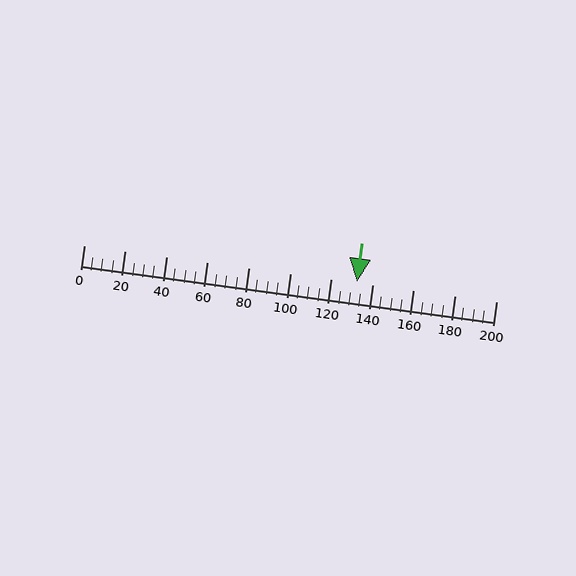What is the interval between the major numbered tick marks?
The major tick marks are spaced 20 units apart.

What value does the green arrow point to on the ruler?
The green arrow points to approximately 133.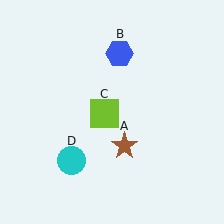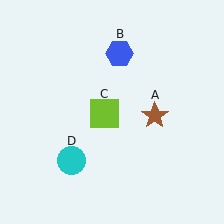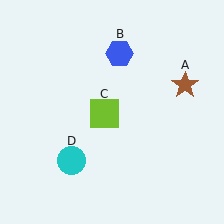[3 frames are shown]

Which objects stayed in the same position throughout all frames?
Blue hexagon (object B) and lime square (object C) and cyan circle (object D) remained stationary.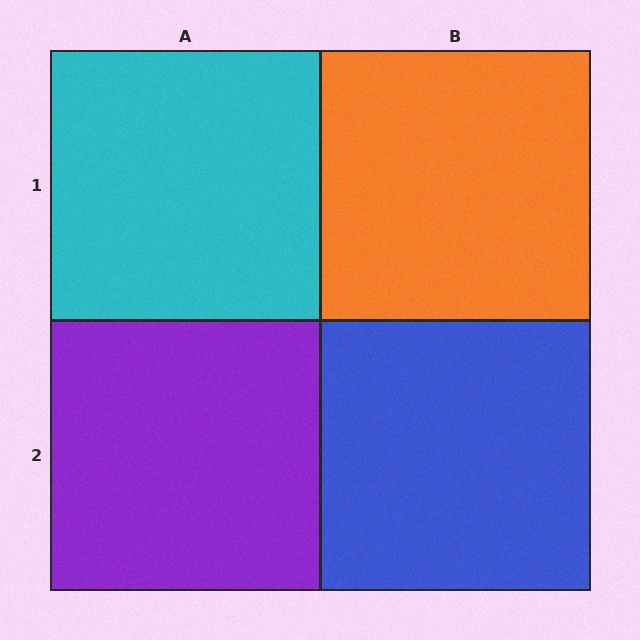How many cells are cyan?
1 cell is cyan.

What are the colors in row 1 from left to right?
Cyan, orange.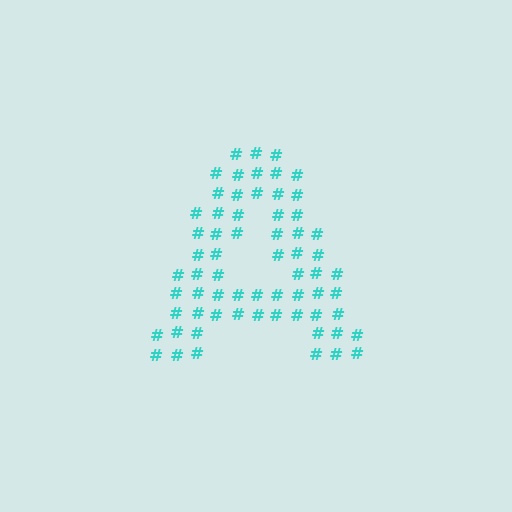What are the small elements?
The small elements are hash symbols.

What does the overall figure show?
The overall figure shows the letter A.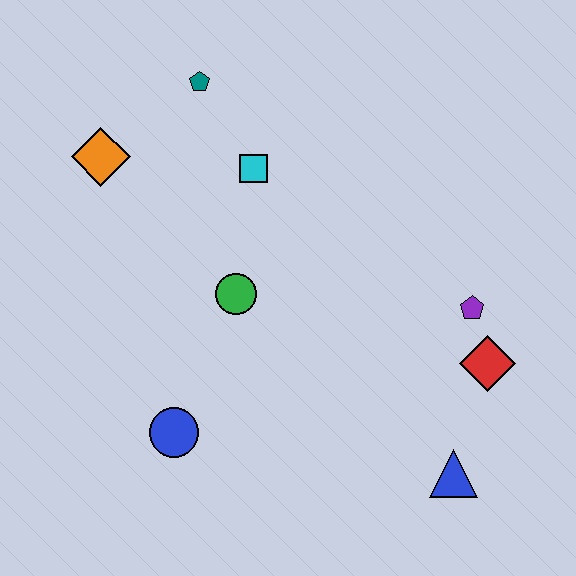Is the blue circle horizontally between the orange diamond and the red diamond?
Yes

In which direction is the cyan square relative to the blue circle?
The cyan square is above the blue circle.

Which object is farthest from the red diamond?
The orange diamond is farthest from the red diamond.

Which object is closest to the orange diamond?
The teal pentagon is closest to the orange diamond.